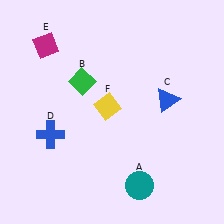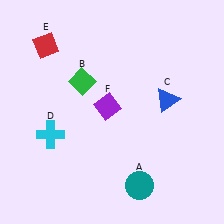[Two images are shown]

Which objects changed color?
D changed from blue to cyan. E changed from magenta to red. F changed from yellow to purple.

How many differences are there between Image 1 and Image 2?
There are 3 differences between the two images.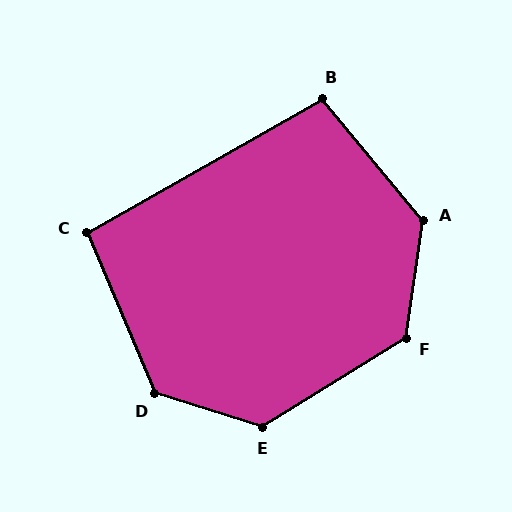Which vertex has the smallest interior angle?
C, at approximately 97 degrees.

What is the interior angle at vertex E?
Approximately 131 degrees (obtuse).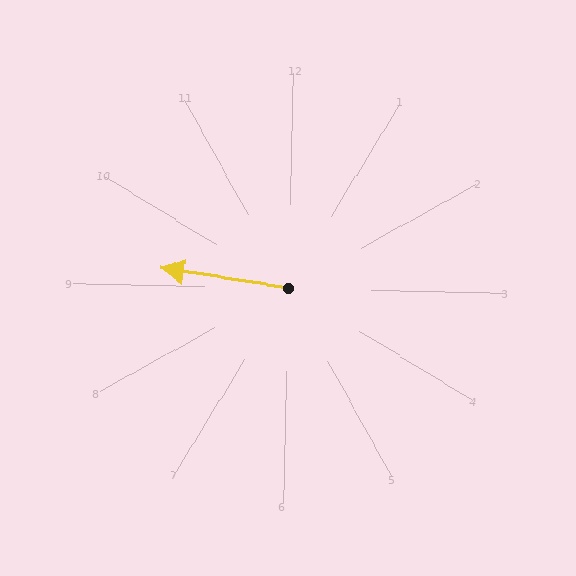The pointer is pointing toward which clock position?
Roughly 9 o'clock.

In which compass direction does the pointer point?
West.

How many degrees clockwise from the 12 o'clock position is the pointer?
Approximately 278 degrees.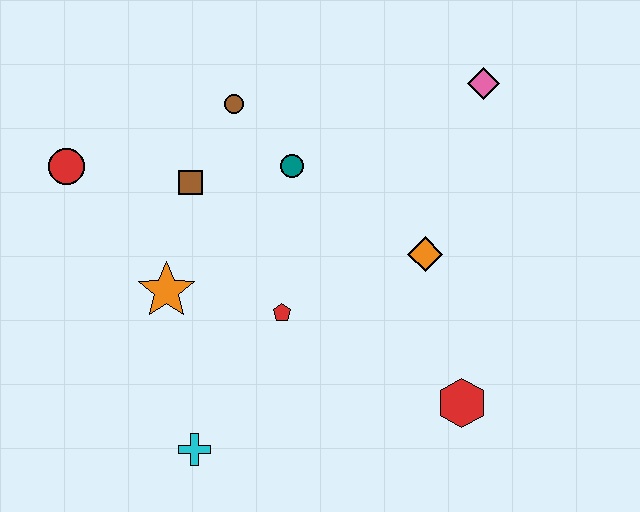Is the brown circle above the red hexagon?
Yes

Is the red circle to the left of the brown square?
Yes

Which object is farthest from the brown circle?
The red hexagon is farthest from the brown circle.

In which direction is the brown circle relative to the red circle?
The brown circle is to the right of the red circle.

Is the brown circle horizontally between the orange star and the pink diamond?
Yes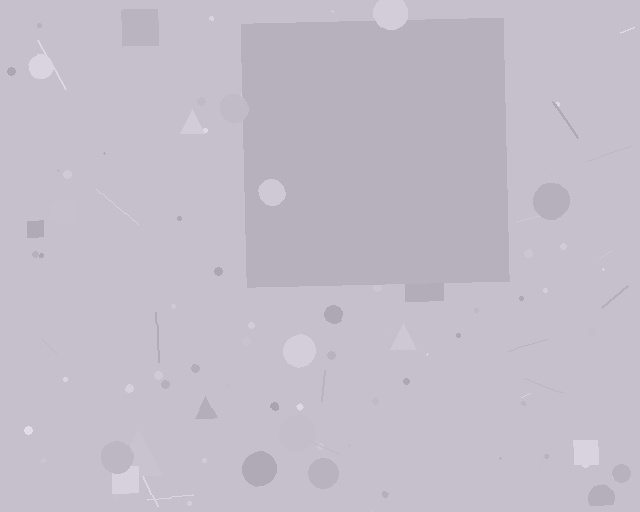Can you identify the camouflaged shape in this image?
The camouflaged shape is a square.